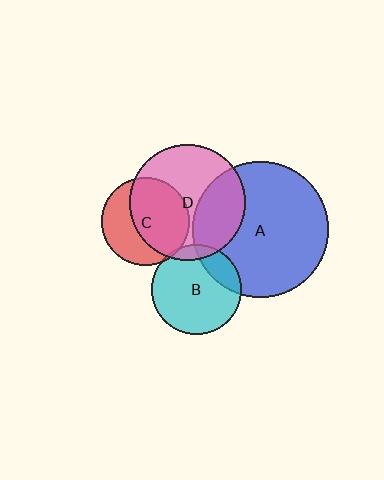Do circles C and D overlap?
Yes.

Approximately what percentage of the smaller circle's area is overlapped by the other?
Approximately 60%.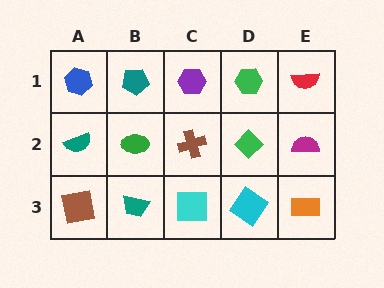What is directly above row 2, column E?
A red semicircle.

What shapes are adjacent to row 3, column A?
A teal semicircle (row 2, column A), a teal trapezoid (row 3, column B).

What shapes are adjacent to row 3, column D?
A green diamond (row 2, column D), a cyan square (row 3, column C), an orange rectangle (row 3, column E).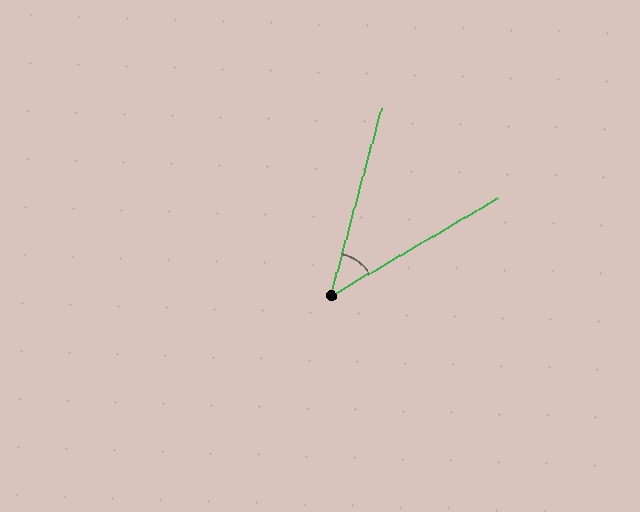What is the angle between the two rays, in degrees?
Approximately 44 degrees.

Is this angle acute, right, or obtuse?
It is acute.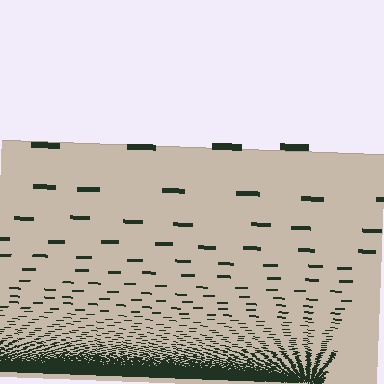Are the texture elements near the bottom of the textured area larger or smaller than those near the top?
Smaller. The gradient is inverted — elements near the bottom are smaller and denser.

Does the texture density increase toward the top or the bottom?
Density increases toward the bottom.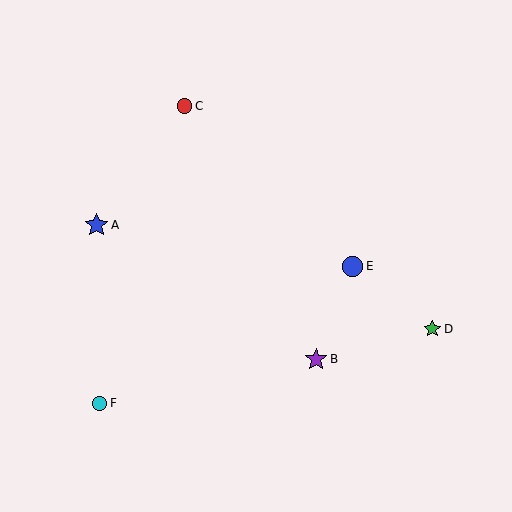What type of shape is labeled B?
Shape B is a purple star.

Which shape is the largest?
The blue star (labeled A) is the largest.